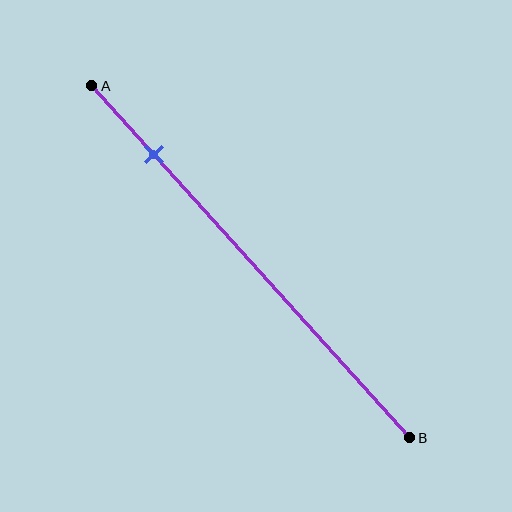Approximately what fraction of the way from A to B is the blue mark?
The blue mark is approximately 20% of the way from A to B.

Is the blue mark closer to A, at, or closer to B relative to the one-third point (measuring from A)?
The blue mark is closer to point A than the one-third point of segment AB.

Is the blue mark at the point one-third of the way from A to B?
No, the mark is at about 20% from A, not at the 33% one-third point.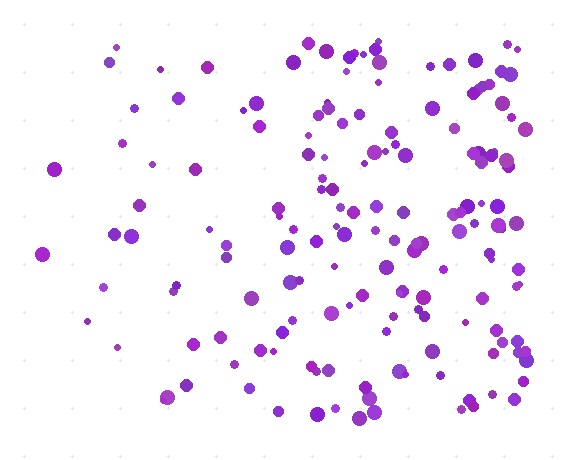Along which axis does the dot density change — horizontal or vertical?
Horizontal.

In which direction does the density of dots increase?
From left to right, with the right side densest.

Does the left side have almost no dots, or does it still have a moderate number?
Still a moderate number, just noticeably fewer than the right.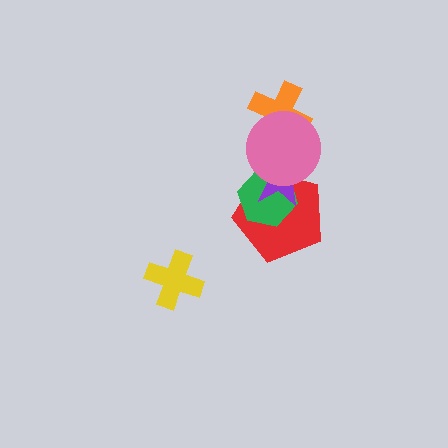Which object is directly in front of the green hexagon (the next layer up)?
The purple star is directly in front of the green hexagon.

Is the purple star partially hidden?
Yes, it is partially covered by another shape.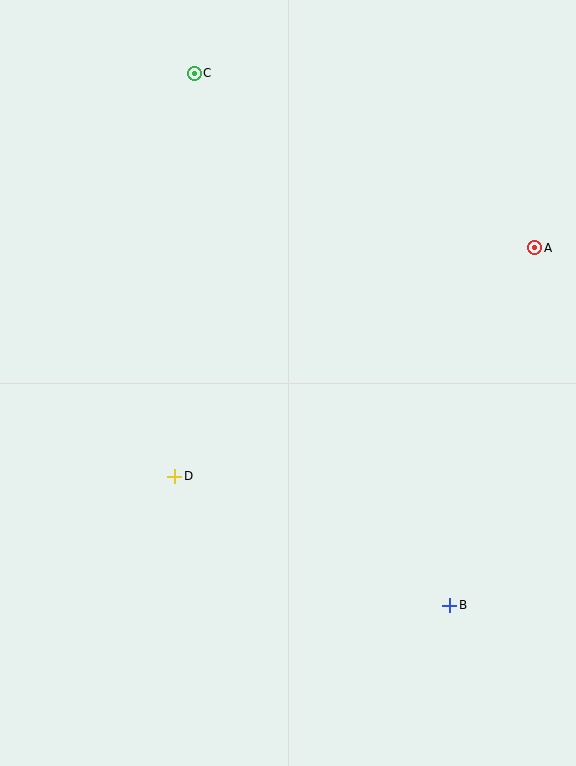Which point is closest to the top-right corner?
Point A is closest to the top-right corner.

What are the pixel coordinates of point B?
Point B is at (450, 605).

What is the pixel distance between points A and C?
The distance between A and C is 383 pixels.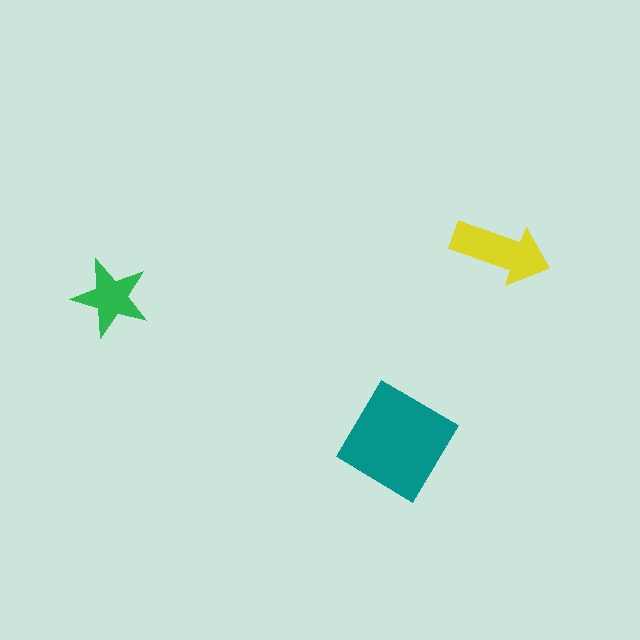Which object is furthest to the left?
The green star is leftmost.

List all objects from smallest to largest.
The green star, the yellow arrow, the teal diamond.